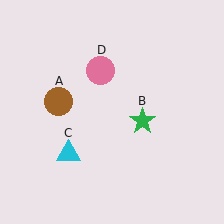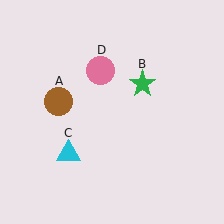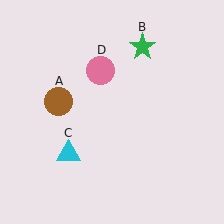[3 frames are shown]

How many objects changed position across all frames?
1 object changed position: green star (object B).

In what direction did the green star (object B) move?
The green star (object B) moved up.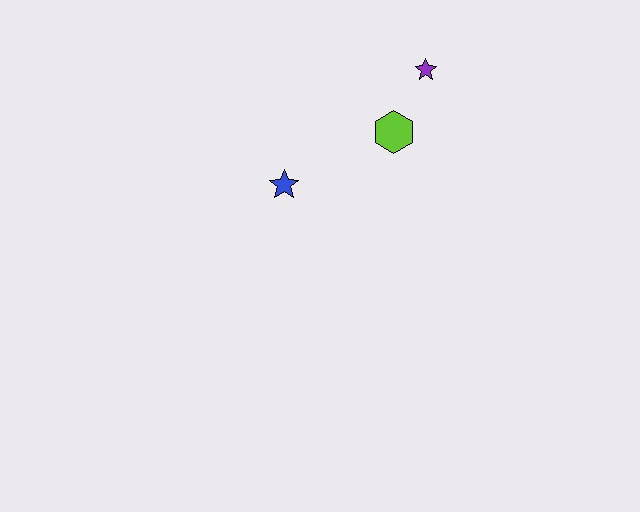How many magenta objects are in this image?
There are no magenta objects.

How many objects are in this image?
There are 3 objects.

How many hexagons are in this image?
There is 1 hexagon.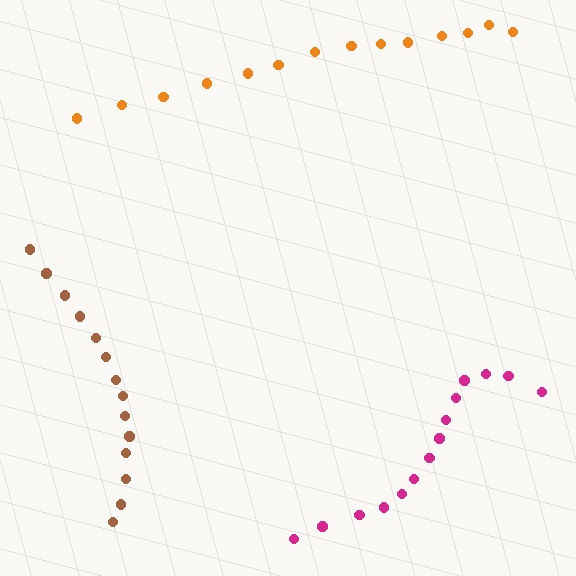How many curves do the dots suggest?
There are 3 distinct paths.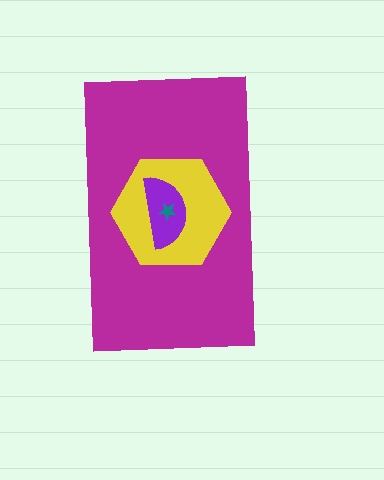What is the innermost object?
The teal star.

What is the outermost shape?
The magenta rectangle.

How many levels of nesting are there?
4.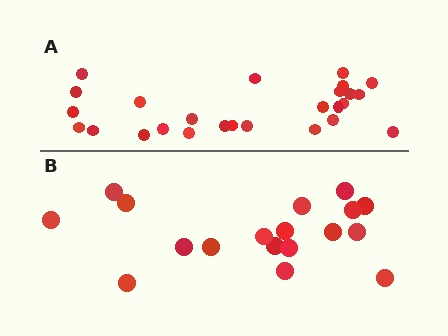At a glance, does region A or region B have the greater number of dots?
Region A (the top region) has more dots.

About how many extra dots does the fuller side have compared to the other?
Region A has roughly 8 or so more dots than region B.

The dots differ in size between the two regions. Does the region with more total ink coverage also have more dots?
No. Region B has more total ink coverage because its dots are larger, but region A actually contains more individual dots. Total area can be misleading — the number of items is what matters here.